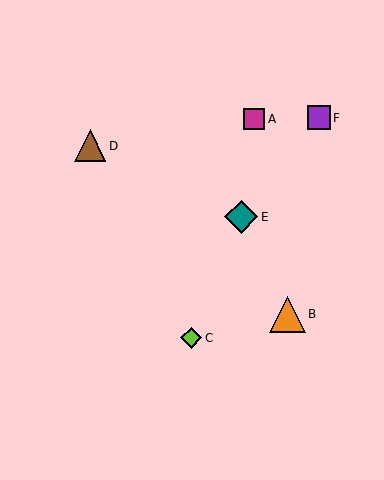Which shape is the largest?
The orange triangle (labeled B) is the largest.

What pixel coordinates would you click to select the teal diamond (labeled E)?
Click at (241, 217) to select the teal diamond E.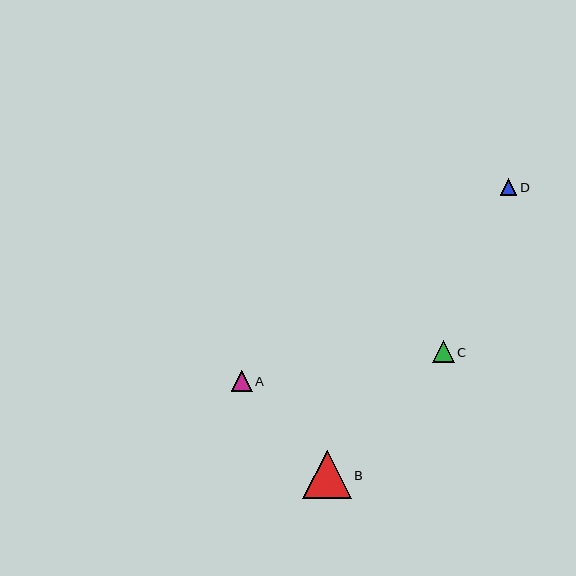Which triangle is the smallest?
Triangle D is the smallest with a size of approximately 16 pixels.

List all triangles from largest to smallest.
From largest to smallest: B, C, A, D.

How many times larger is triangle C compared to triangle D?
Triangle C is approximately 1.4 times the size of triangle D.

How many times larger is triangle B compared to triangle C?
Triangle B is approximately 2.2 times the size of triangle C.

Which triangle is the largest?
Triangle B is the largest with a size of approximately 48 pixels.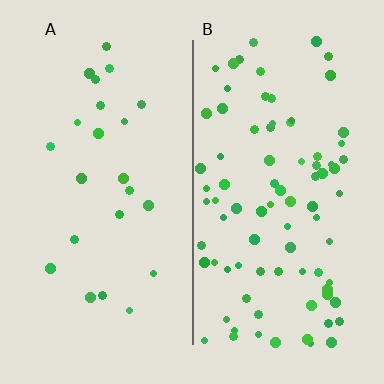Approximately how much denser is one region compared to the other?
Approximately 3.6× — region B over region A.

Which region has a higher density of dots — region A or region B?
B (the right).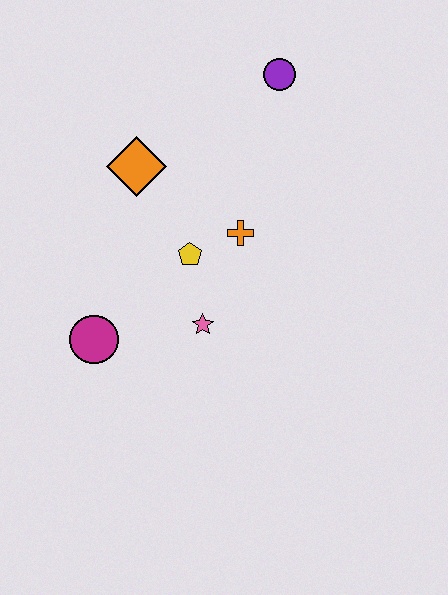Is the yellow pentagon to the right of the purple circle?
No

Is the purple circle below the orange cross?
No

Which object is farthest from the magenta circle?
The purple circle is farthest from the magenta circle.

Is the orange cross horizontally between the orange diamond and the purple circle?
Yes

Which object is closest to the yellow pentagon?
The orange cross is closest to the yellow pentagon.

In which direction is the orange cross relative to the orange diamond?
The orange cross is to the right of the orange diamond.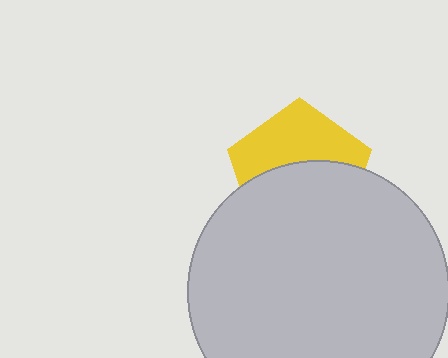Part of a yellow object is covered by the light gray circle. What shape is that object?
It is a pentagon.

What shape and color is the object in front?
The object in front is a light gray circle.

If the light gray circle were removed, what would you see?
You would see the complete yellow pentagon.